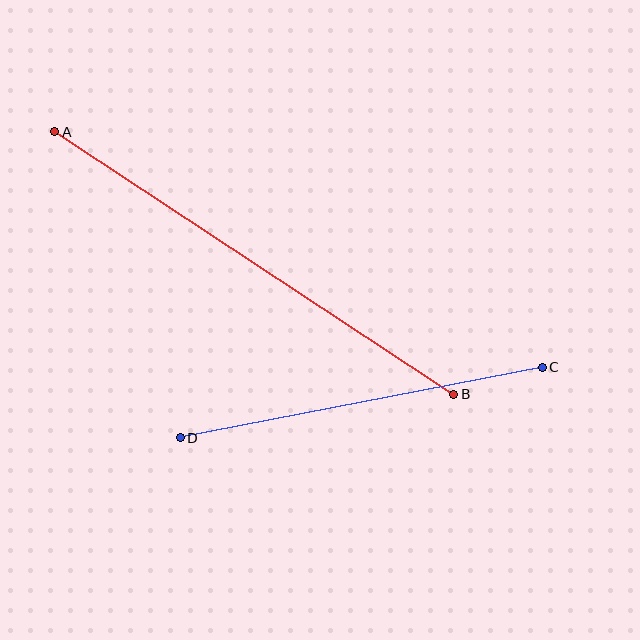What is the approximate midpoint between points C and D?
The midpoint is at approximately (361, 402) pixels.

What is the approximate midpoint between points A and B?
The midpoint is at approximately (254, 263) pixels.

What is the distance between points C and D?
The distance is approximately 369 pixels.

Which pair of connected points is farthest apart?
Points A and B are farthest apart.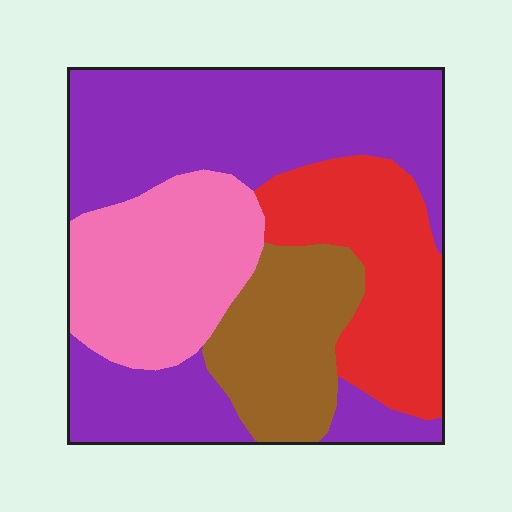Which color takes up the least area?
Brown, at roughly 15%.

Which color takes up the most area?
Purple, at roughly 45%.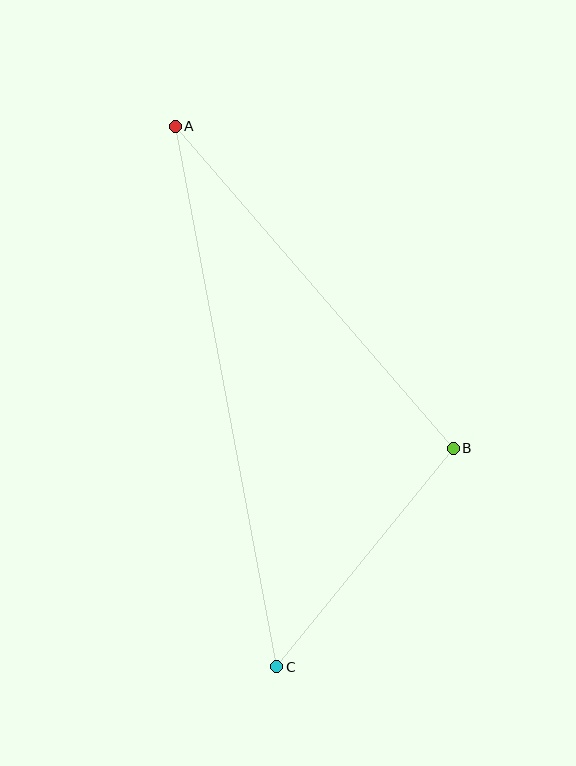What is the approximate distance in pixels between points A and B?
The distance between A and B is approximately 425 pixels.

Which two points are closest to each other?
Points B and C are closest to each other.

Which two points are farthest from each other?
Points A and C are farthest from each other.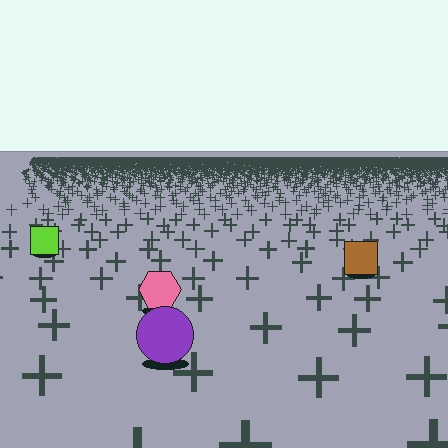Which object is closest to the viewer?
The purple circle is closest. The texture marks near it are larger and more spread out.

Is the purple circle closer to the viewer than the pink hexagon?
Yes. The purple circle is closer — you can tell from the texture gradient: the ground texture is coarser near it.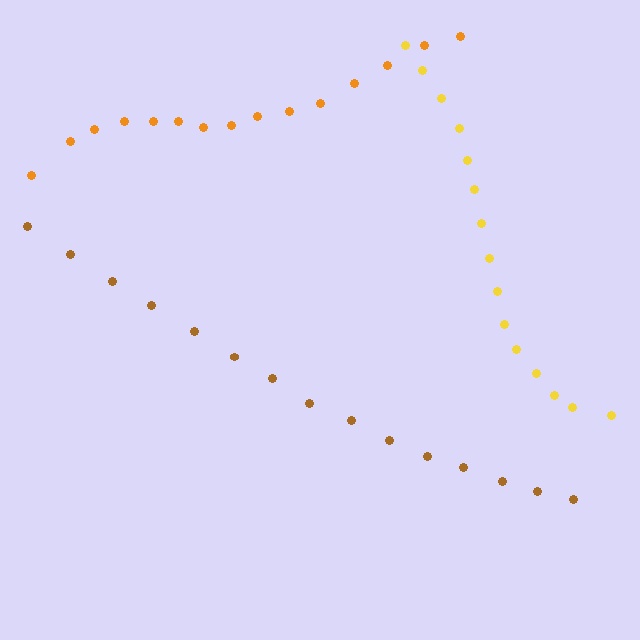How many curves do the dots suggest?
There are 3 distinct paths.